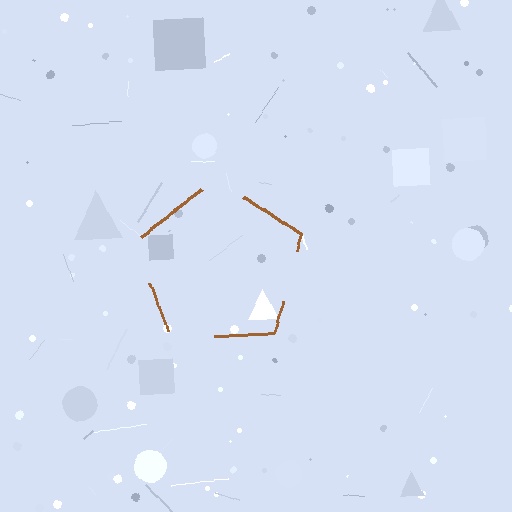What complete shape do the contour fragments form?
The contour fragments form a pentagon.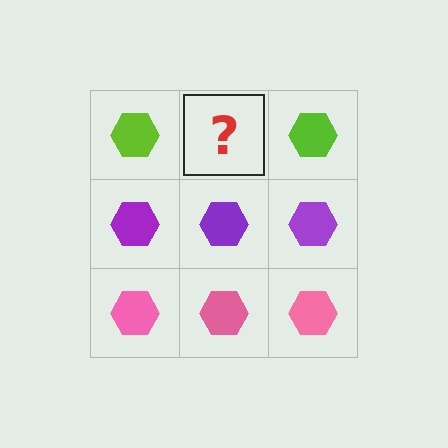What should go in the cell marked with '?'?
The missing cell should contain a lime hexagon.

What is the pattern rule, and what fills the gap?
The rule is that each row has a consistent color. The gap should be filled with a lime hexagon.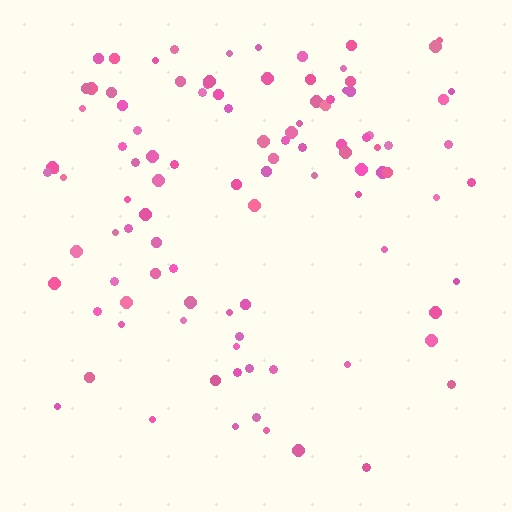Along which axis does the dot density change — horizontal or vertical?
Vertical.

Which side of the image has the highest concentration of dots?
The top.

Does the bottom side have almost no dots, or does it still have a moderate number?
Still a moderate number, just noticeably fewer than the top.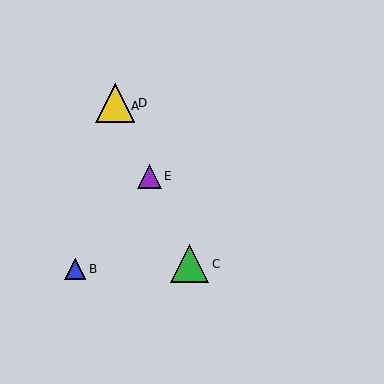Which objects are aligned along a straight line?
Objects A, C, D, E are aligned along a straight line.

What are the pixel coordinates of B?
Object B is at (75, 269).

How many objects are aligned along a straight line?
4 objects (A, C, D, E) are aligned along a straight line.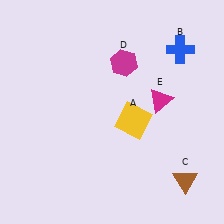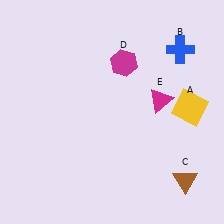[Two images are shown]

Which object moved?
The yellow square (A) moved right.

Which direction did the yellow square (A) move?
The yellow square (A) moved right.